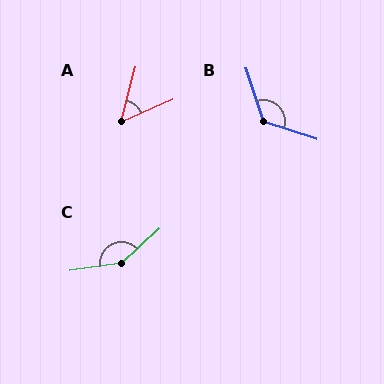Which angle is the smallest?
A, at approximately 51 degrees.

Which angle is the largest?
C, at approximately 145 degrees.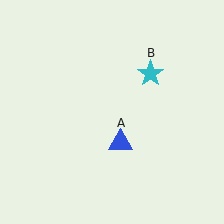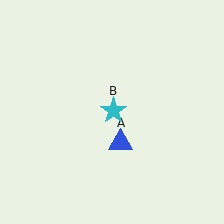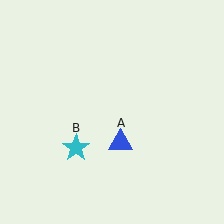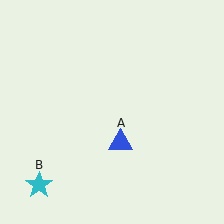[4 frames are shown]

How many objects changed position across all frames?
1 object changed position: cyan star (object B).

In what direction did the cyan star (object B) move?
The cyan star (object B) moved down and to the left.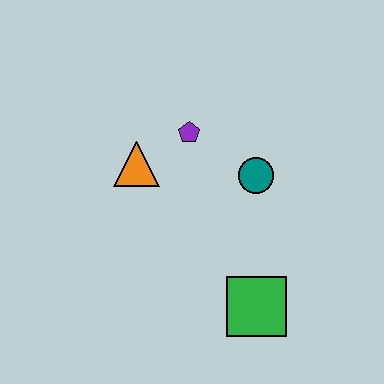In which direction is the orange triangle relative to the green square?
The orange triangle is above the green square.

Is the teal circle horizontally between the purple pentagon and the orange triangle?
No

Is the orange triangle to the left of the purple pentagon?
Yes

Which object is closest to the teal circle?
The purple pentagon is closest to the teal circle.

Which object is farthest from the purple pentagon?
The green square is farthest from the purple pentagon.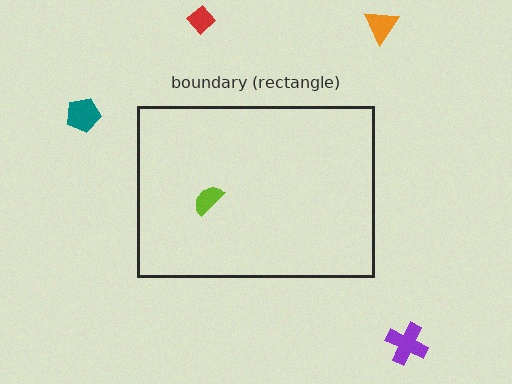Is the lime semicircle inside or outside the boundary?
Inside.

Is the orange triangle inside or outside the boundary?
Outside.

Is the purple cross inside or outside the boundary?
Outside.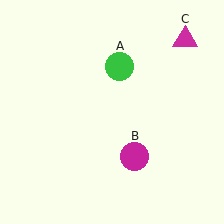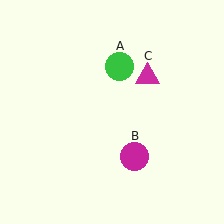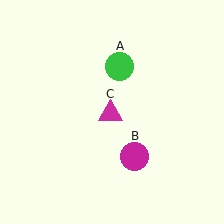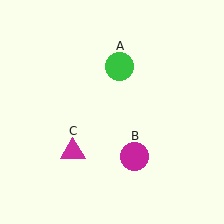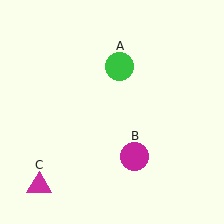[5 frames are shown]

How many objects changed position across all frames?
1 object changed position: magenta triangle (object C).